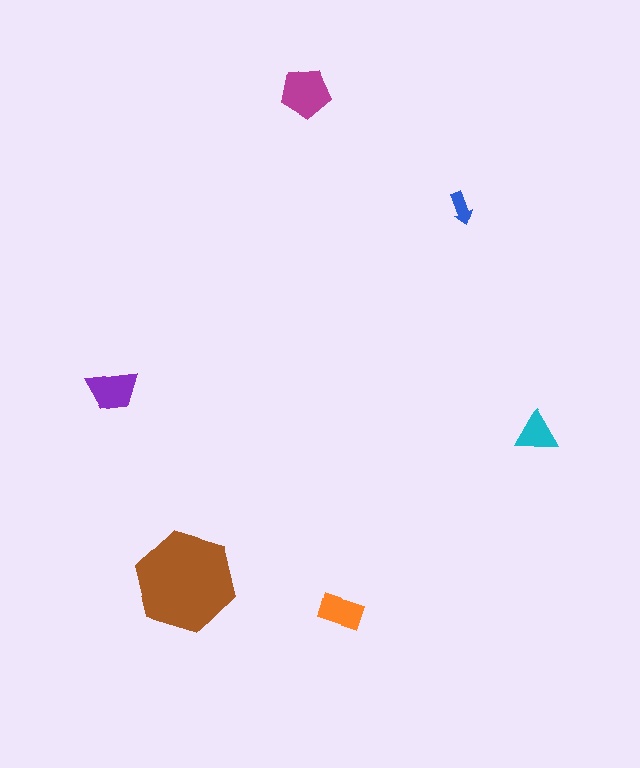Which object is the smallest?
The blue arrow.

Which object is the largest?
The brown hexagon.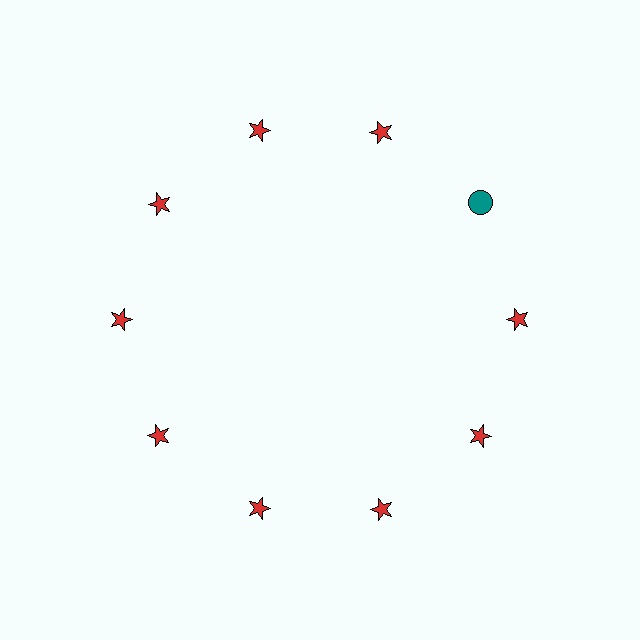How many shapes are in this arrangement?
There are 10 shapes arranged in a ring pattern.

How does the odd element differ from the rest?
It differs in both color (teal instead of red) and shape (circle instead of star).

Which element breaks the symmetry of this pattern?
The teal circle at roughly the 2 o'clock position breaks the symmetry. All other shapes are red stars.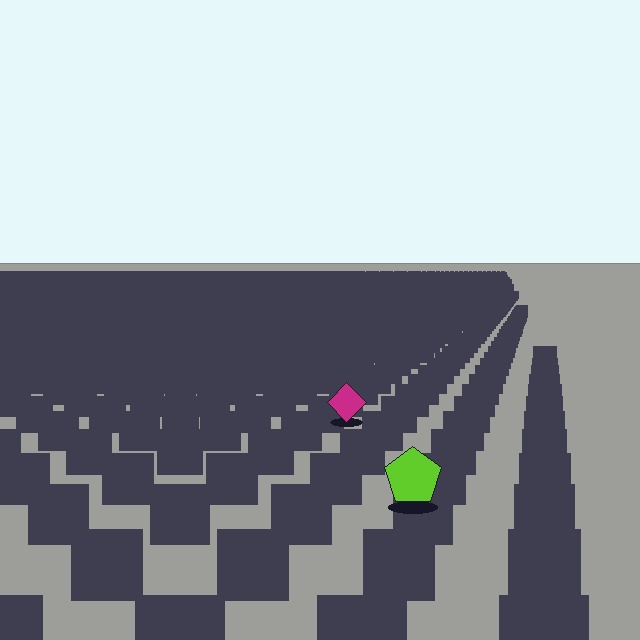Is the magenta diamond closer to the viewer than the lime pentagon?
No. The lime pentagon is closer — you can tell from the texture gradient: the ground texture is coarser near it.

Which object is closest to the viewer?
The lime pentagon is closest. The texture marks near it are larger and more spread out.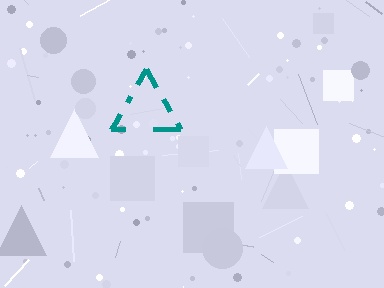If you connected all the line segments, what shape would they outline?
They would outline a triangle.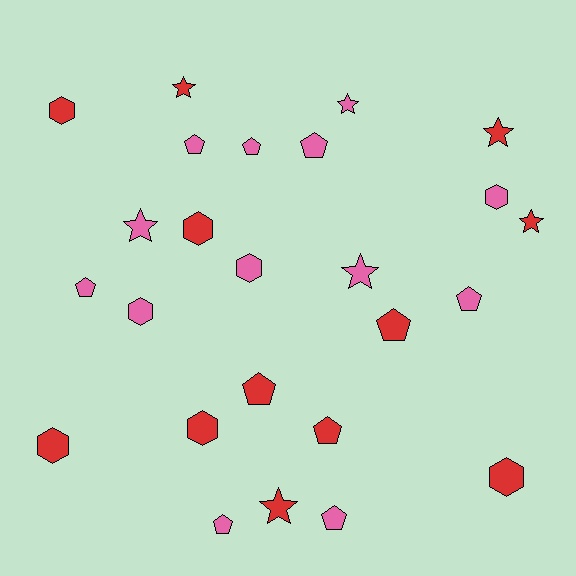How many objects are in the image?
There are 25 objects.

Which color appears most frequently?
Pink, with 13 objects.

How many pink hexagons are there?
There are 3 pink hexagons.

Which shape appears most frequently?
Pentagon, with 10 objects.